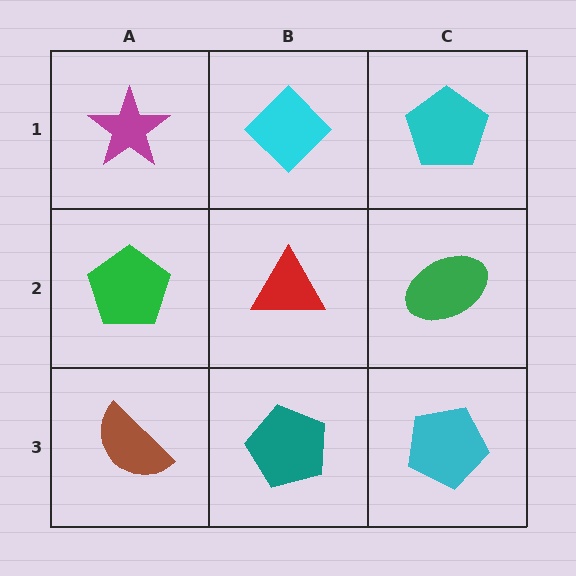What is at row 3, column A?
A brown semicircle.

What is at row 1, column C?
A cyan pentagon.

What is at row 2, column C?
A green ellipse.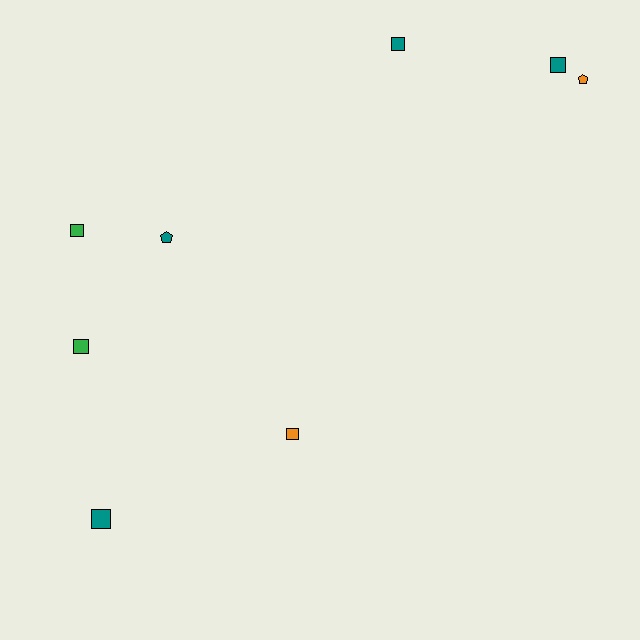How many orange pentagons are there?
There is 1 orange pentagon.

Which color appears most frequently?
Teal, with 4 objects.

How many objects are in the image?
There are 8 objects.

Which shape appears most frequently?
Square, with 6 objects.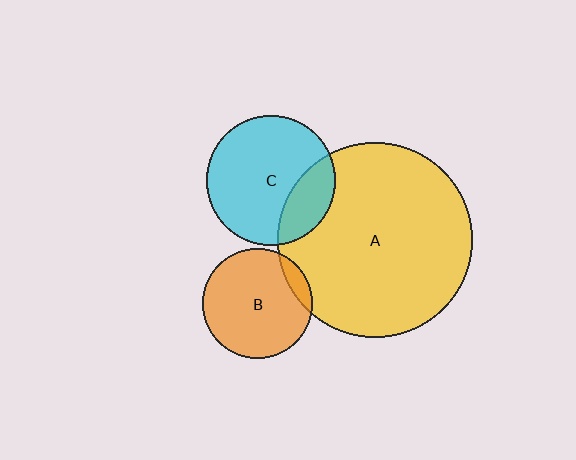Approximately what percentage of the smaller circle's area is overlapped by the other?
Approximately 25%.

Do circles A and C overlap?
Yes.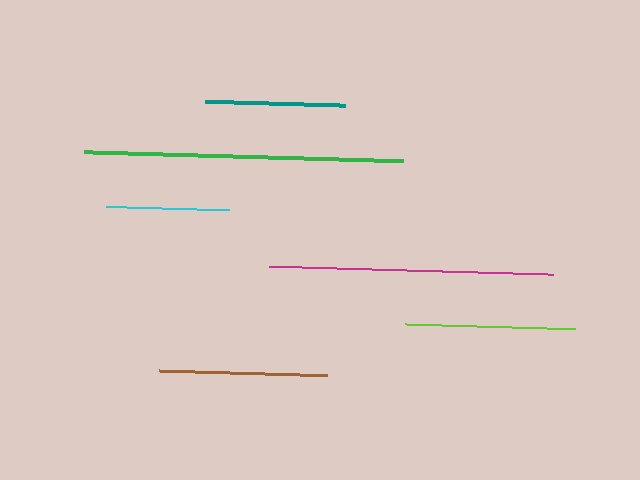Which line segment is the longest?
The green line is the longest at approximately 319 pixels.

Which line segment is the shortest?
The cyan line is the shortest at approximately 123 pixels.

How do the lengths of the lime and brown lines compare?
The lime and brown lines are approximately the same length.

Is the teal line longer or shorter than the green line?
The green line is longer than the teal line.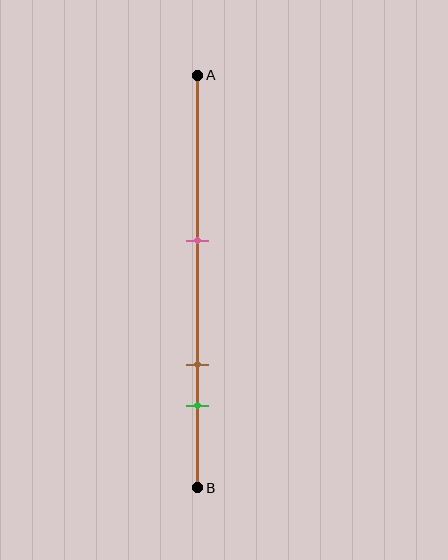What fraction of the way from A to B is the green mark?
The green mark is approximately 80% (0.8) of the way from A to B.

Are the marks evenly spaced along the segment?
No, the marks are not evenly spaced.